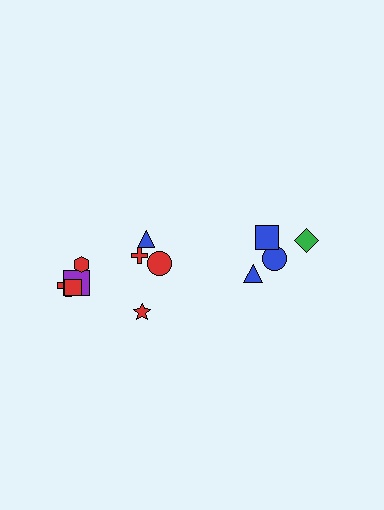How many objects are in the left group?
There are 8 objects.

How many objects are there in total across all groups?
There are 12 objects.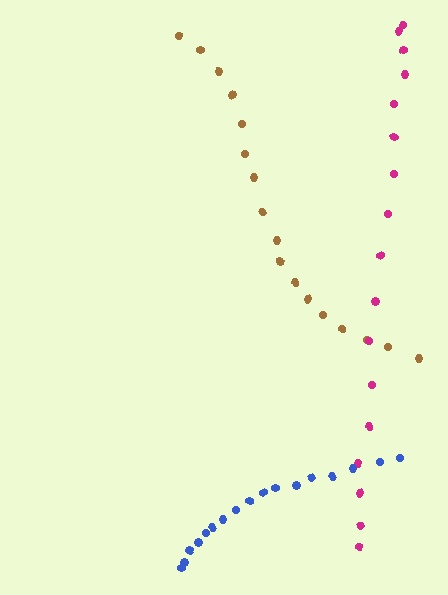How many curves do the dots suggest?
There are 3 distinct paths.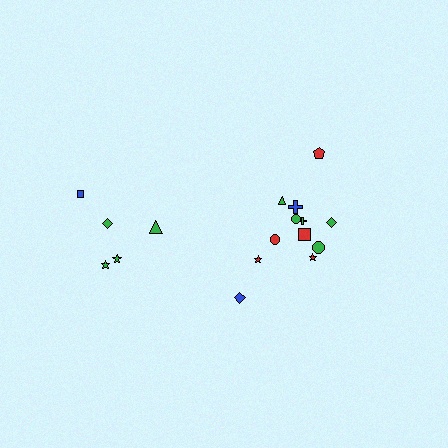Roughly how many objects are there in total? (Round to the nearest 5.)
Roughly 15 objects in total.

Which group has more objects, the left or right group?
The right group.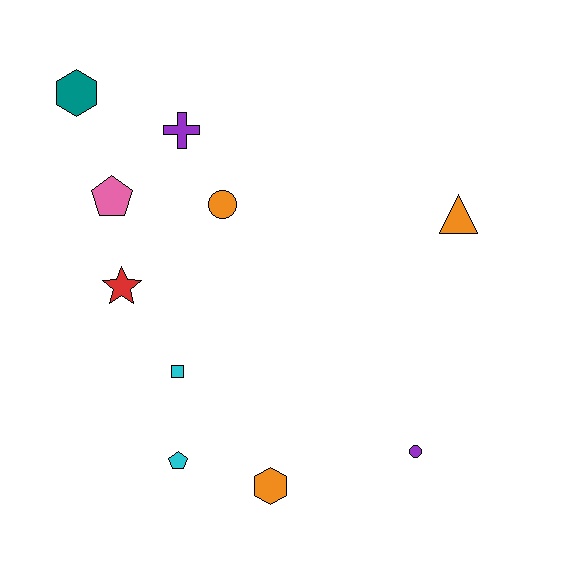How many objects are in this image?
There are 10 objects.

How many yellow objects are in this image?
There are no yellow objects.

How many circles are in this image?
There are 2 circles.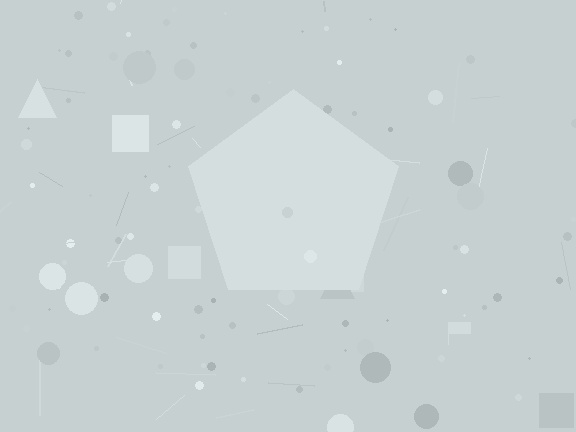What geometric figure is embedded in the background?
A pentagon is embedded in the background.